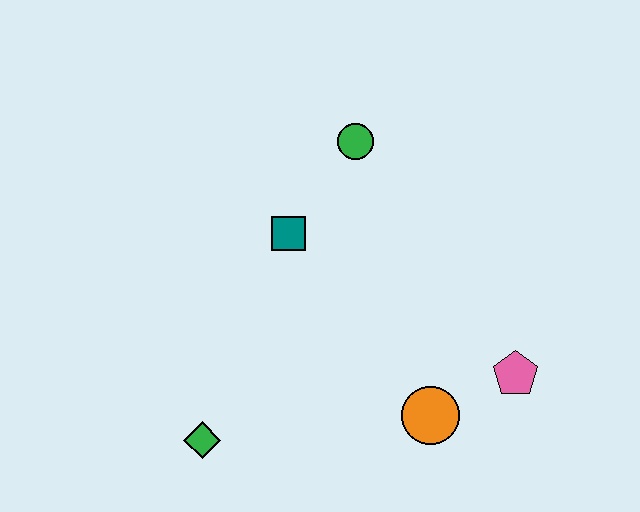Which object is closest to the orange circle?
The pink pentagon is closest to the orange circle.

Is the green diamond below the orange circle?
Yes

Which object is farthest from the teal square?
The pink pentagon is farthest from the teal square.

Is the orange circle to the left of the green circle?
No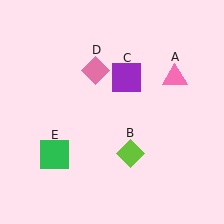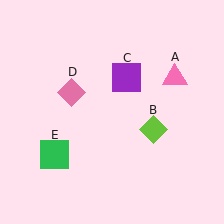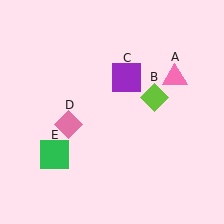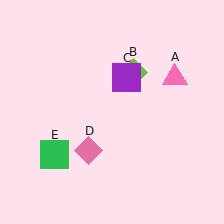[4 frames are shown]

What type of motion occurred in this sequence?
The lime diamond (object B), pink diamond (object D) rotated counterclockwise around the center of the scene.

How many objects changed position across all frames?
2 objects changed position: lime diamond (object B), pink diamond (object D).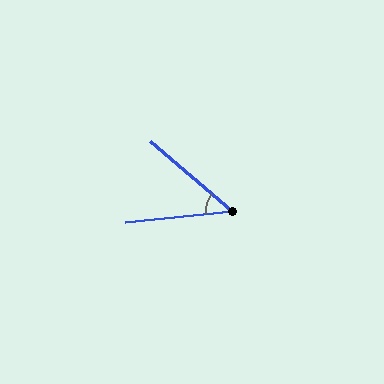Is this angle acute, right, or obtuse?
It is acute.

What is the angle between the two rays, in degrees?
Approximately 46 degrees.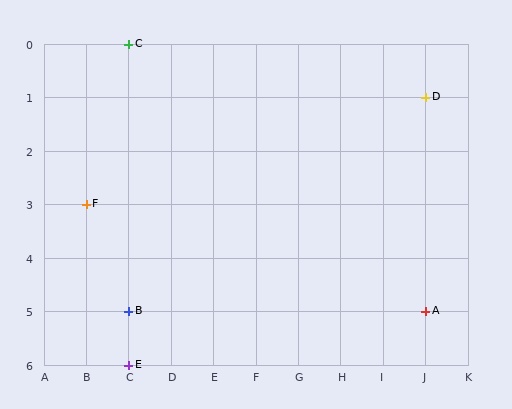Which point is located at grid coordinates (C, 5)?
Point B is at (C, 5).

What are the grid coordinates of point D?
Point D is at grid coordinates (J, 1).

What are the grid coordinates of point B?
Point B is at grid coordinates (C, 5).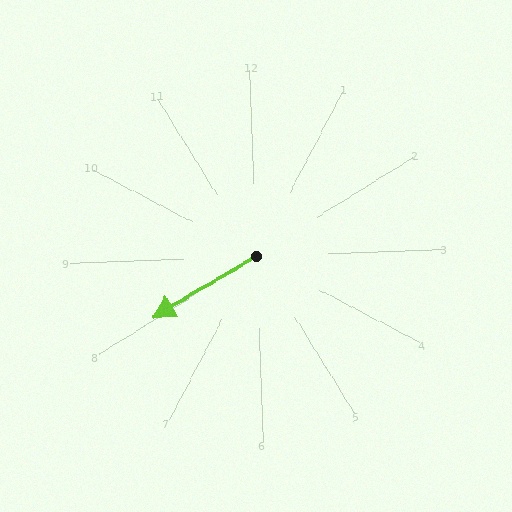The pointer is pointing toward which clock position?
Roughly 8 o'clock.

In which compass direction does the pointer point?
Southwest.